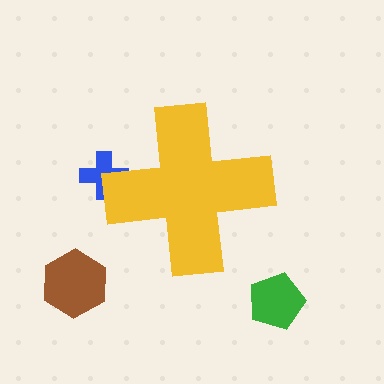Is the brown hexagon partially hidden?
No, the brown hexagon is fully visible.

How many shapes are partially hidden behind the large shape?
1 shape is partially hidden.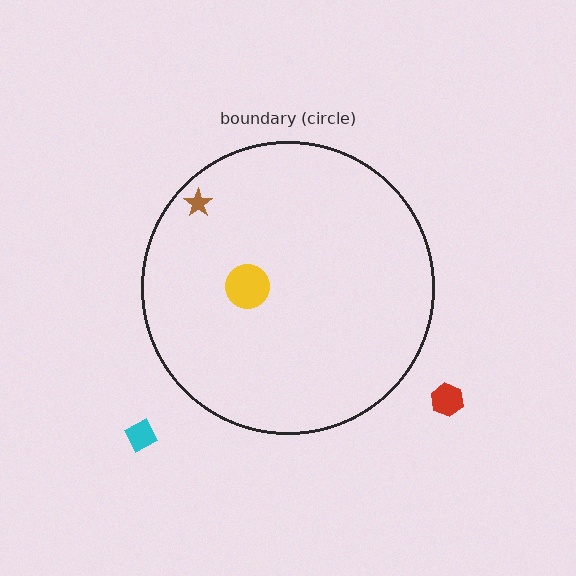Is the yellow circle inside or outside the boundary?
Inside.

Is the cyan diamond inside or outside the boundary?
Outside.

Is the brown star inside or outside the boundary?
Inside.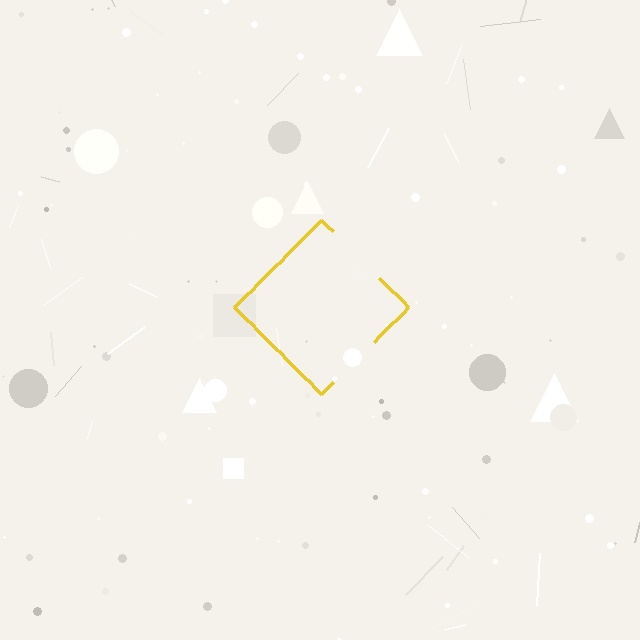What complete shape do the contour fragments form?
The contour fragments form a diamond.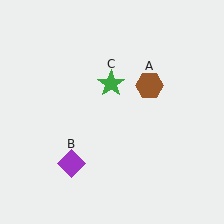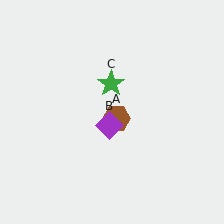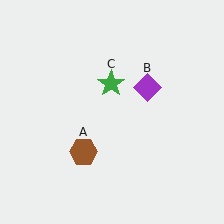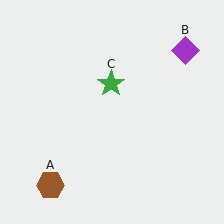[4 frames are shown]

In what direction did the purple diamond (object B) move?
The purple diamond (object B) moved up and to the right.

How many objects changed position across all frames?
2 objects changed position: brown hexagon (object A), purple diamond (object B).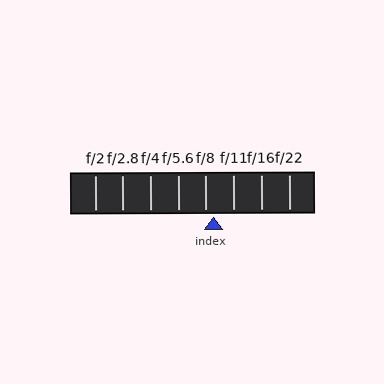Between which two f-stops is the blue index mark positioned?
The index mark is between f/8 and f/11.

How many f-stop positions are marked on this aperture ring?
There are 8 f-stop positions marked.